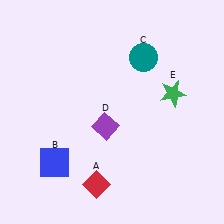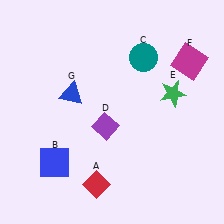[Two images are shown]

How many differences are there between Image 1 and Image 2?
There are 2 differences between the two images.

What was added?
A magenta square (F), a blue triangle (G) were added in Image 2.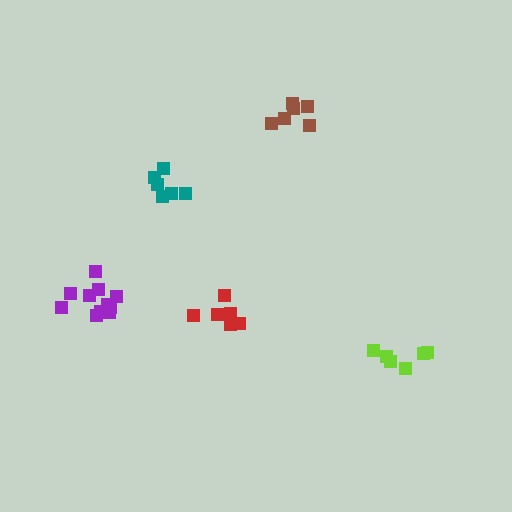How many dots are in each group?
Group 1: 6 dots, Group 2: 6 dots, Group 3: 6 dots, Group 4: 12 dots, Group 5: 6 dots (36 total).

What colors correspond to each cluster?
The clusters are colored: brown, red, lime, purple, teal.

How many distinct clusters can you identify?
There are 5 distinct clusters.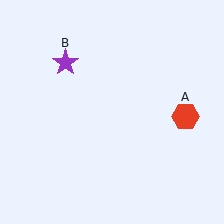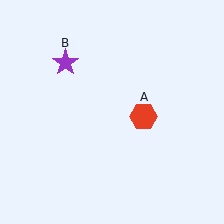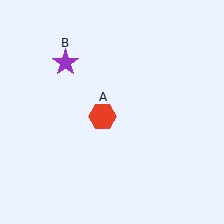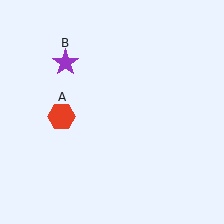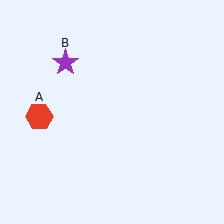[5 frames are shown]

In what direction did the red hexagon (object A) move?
The red hexagon (object A) moved left.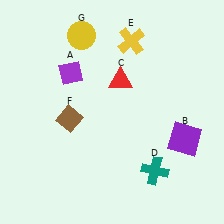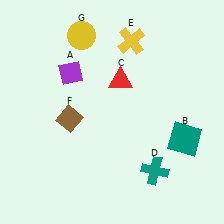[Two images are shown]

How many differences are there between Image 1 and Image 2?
There is 1 difference between the two images.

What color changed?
The square (B) changed from purple in Image 1 to teal in Image 2.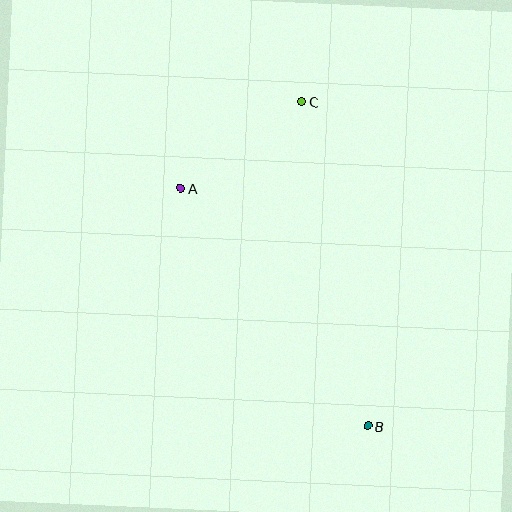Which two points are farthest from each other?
Points B and C are farthest from each other.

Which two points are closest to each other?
Points A and C are closest to each other.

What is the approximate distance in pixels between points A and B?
The distance between A and B is approximately 302 pixels.